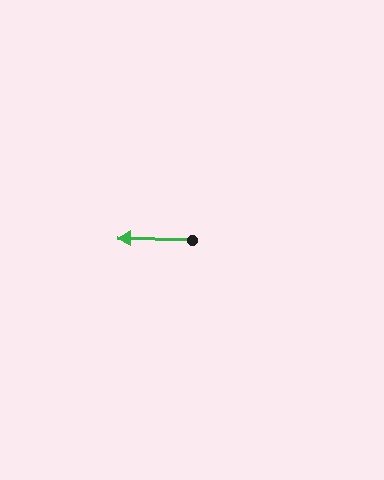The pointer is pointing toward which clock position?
Roughly 9 o'clock.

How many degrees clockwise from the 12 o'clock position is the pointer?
Approximately 271 degrees.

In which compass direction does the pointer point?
West.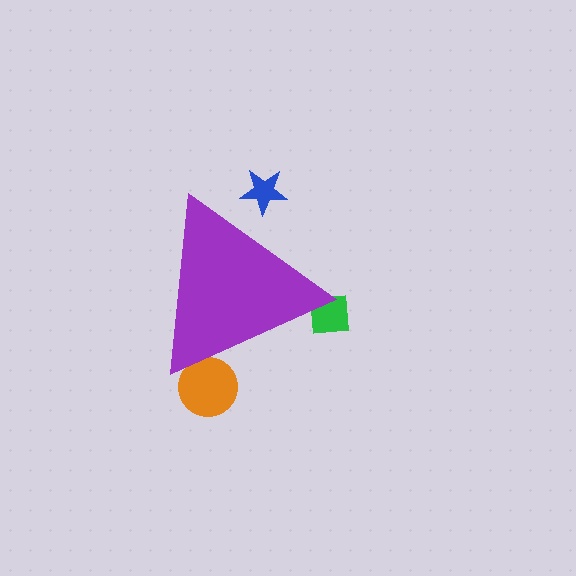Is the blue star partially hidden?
Yes, the blue star is partially hidden behind the purple triangle.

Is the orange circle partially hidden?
Yes, the orange circle is partially hidden behind the purple triangle.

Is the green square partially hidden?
Yes, the green square is partially hidden behind the purple triangle.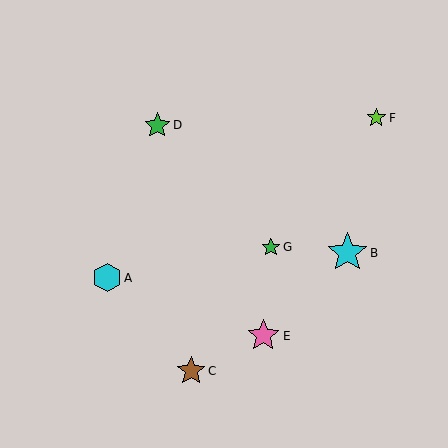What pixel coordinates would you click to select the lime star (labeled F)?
Click at (376, 118) to select the lime star F.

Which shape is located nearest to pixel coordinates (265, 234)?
The green star (labeled G) at (271, 247) is nearest to that location.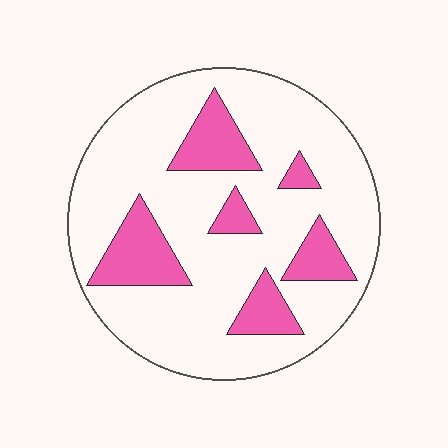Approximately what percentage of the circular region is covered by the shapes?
Approximately 20%.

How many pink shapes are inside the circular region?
6.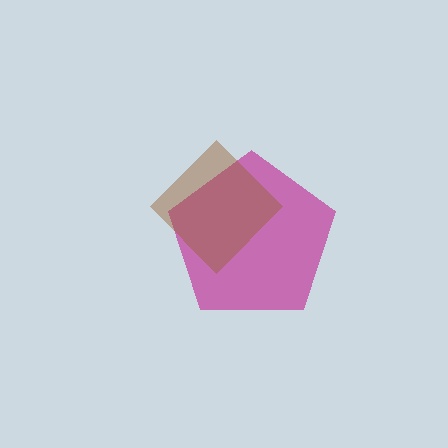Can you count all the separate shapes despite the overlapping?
Yes, there are 2 separate shapes.